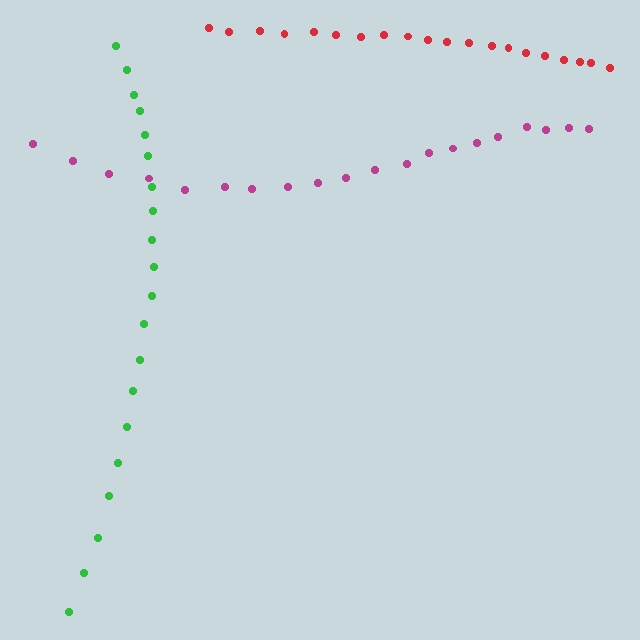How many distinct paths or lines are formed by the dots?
There are 3 distinct paths.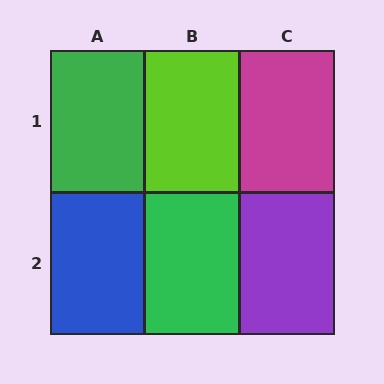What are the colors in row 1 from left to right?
Green, lime, magenta.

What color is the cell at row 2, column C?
Purple.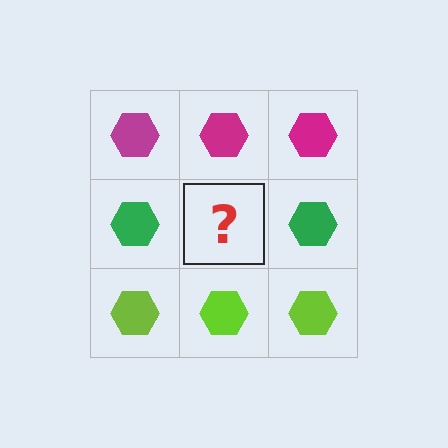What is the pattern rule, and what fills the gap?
The rule is that each row has a consistent color. The gap should be filled with a green hexagon.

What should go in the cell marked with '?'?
The missing cell should contain a green hexagon.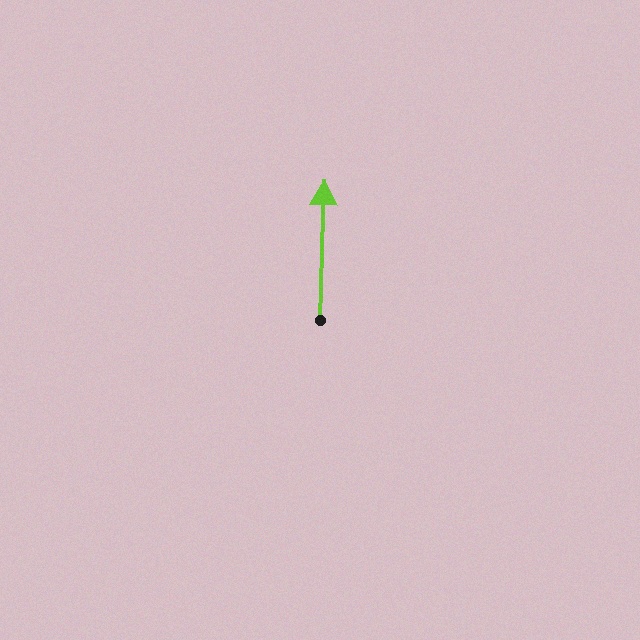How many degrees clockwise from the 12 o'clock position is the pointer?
Approximately 2 degrees.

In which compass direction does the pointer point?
North.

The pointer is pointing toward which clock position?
Roughly 12 o'clock.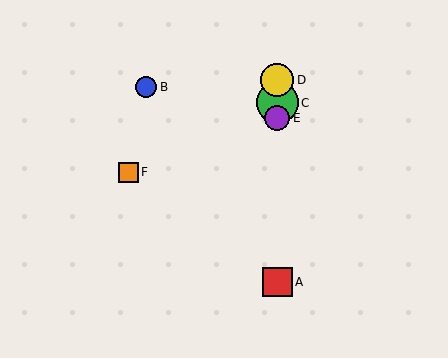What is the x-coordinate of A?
Object A is at x≈277.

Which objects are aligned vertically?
Objects A, C, D, E are aligned vertically.